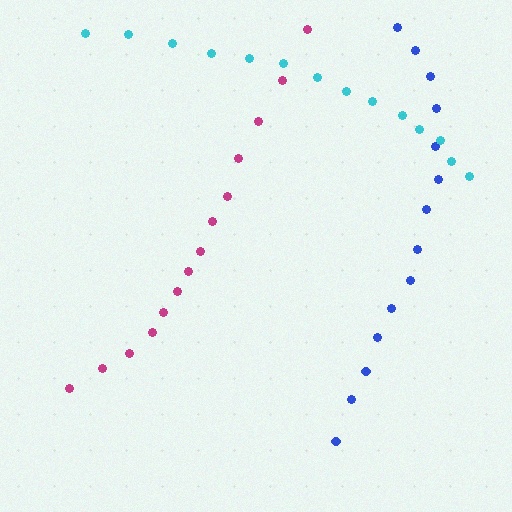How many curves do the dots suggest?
There are 3 distinct paths.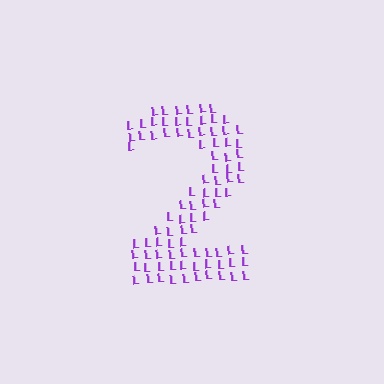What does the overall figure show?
The overall figure shows the digit 2.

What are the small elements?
The small elements are letter L's.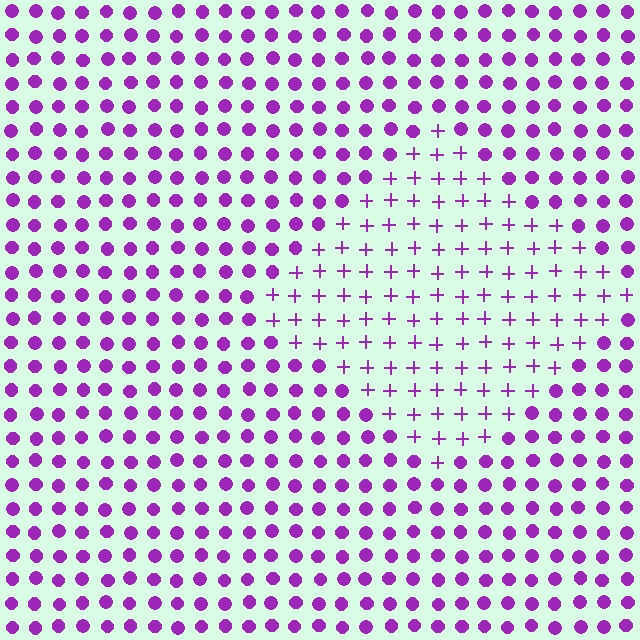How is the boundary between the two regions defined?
The boundary is defined by a change in element shape: plus signs inside vs. circles outside. All elements share the same color and spacing.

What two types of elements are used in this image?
The image uses plus signs inside the diamond region and circles outside it.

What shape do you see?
I see a diamond.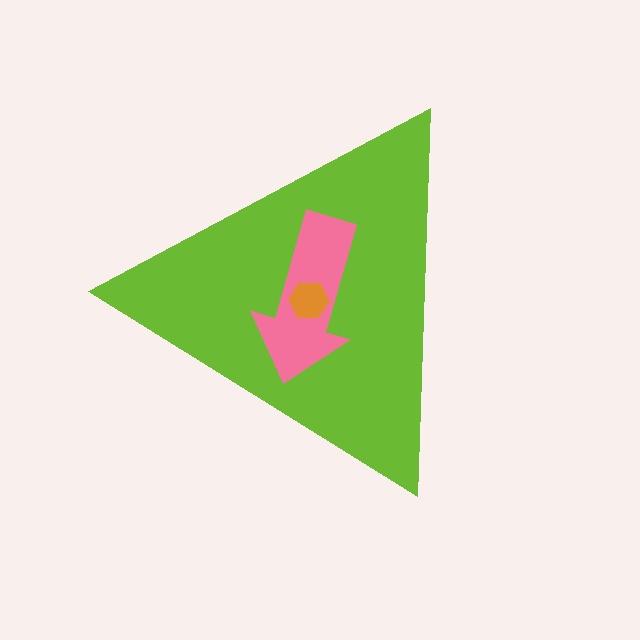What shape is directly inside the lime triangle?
The pink arrow.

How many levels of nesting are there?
3.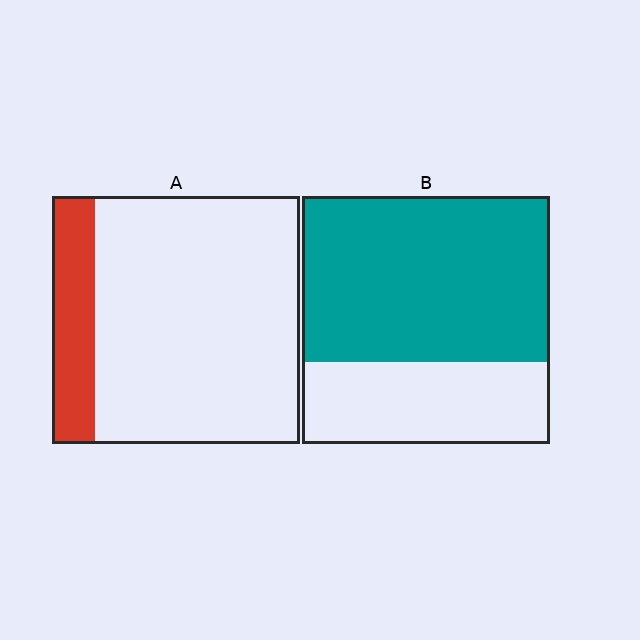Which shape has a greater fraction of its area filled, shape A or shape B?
Shape B.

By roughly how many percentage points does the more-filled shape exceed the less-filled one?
By roughly 50 percentage points (B over A).